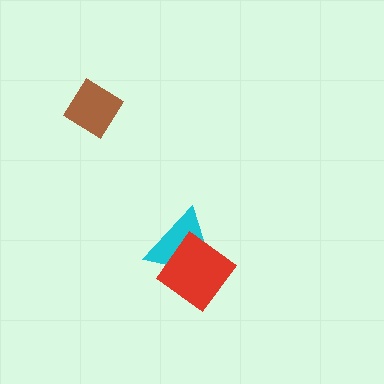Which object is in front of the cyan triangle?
The red diamond is in front of the cyan triangle.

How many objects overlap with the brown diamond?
0 objects overlap with the brown diamond.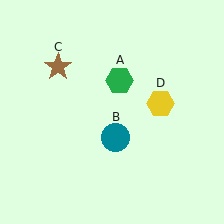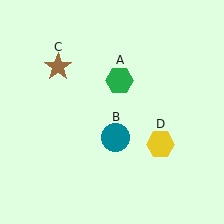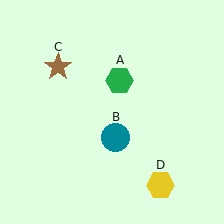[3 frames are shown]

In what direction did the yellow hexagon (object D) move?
The yellow hexagon (object D) moved down.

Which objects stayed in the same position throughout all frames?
Green hexagon (object A) and teal circle (object B) and brown star (object C) remained stationary.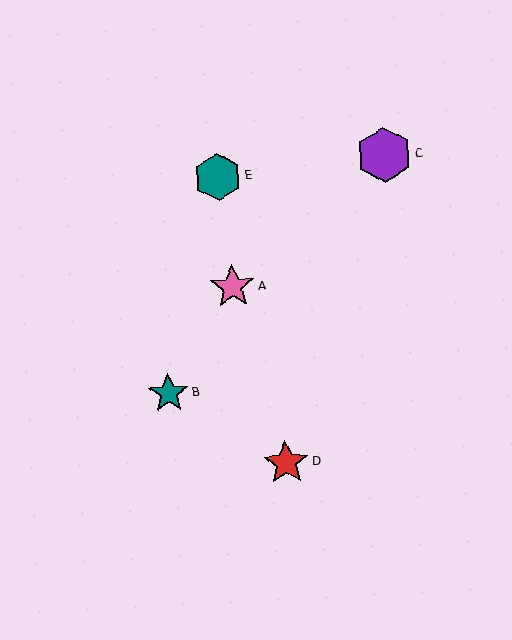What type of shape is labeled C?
Shape C is a purple hexagon.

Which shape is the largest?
The purple hexagon (labeled C) is the largest.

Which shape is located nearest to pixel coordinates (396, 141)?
The purple hexagon (labeled C) at (384, 155) is nearest to that location.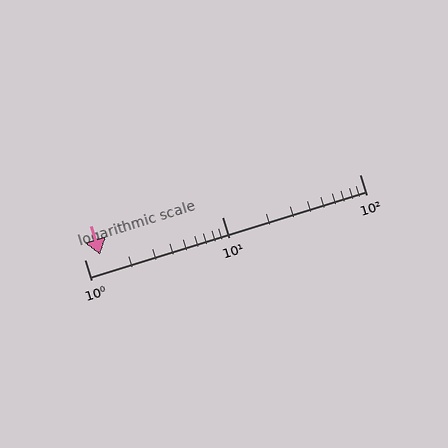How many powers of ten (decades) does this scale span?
The scale spans 2 decades, from 1 to 100.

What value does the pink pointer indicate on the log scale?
The pointer indicates approximately 1.3.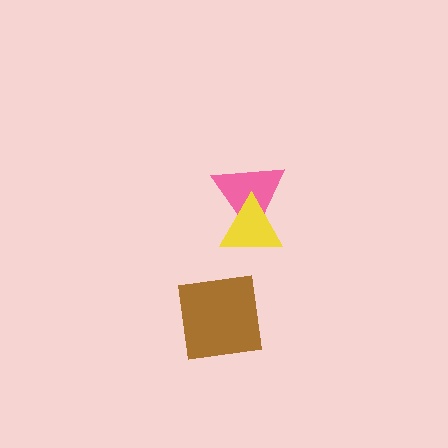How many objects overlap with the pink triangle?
1 object overlaps with the pink triangle.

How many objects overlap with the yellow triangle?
1 object overlaps with the yellow triangle.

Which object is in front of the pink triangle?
The yellow triangle is in front of the pink triangle.